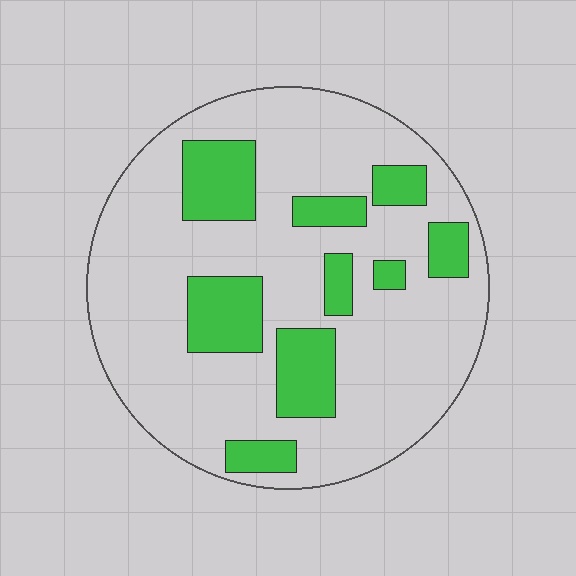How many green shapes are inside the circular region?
9.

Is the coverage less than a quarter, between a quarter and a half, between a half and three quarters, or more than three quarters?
Less than a quarter.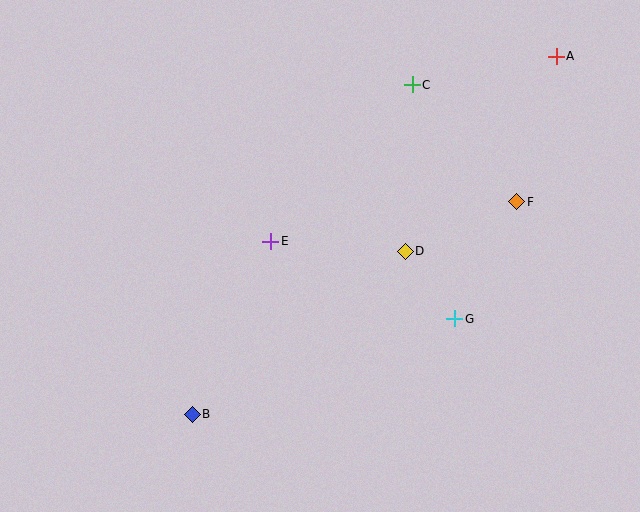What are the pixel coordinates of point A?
Point A is at (556, 56).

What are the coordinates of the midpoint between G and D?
The midpoint between G and D is at (430, 285).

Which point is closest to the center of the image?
Point E at (270, 241) is closest to the center.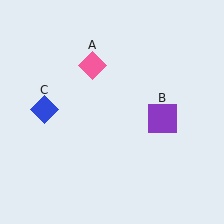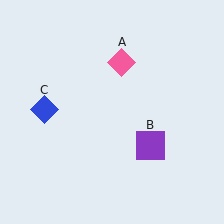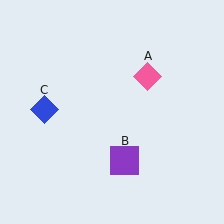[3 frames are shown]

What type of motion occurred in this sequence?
The pink diamond (object A), purple square (object B) rotated clockwise around the center of the scene.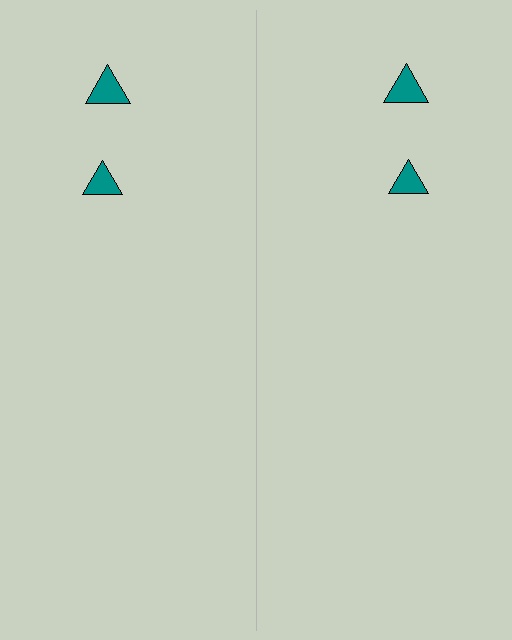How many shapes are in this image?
There are 4 shapes in this image.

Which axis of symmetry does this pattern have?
The pattern has a vertical axis of symmetry running through the center of the image.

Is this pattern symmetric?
Yes, this pattern has bilateral (reflection) symmetry.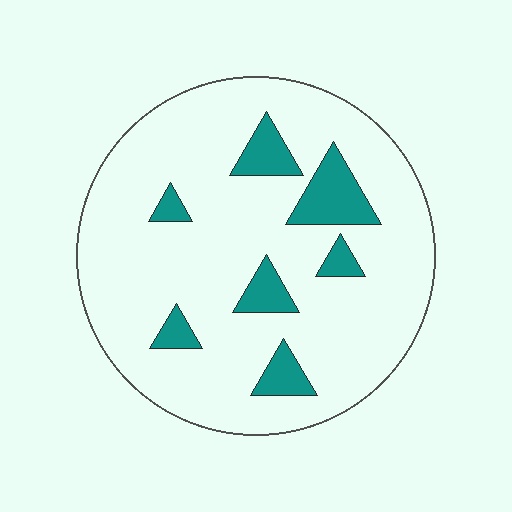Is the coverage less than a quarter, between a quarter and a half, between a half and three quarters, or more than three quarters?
Less than a quarter.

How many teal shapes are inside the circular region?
7.